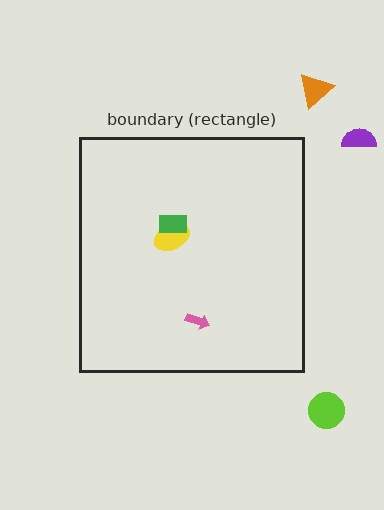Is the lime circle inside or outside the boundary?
Outside.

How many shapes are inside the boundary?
3 inside, 3 outside.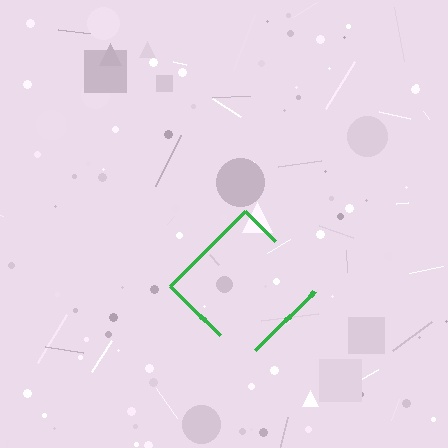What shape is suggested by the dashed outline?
The dashed outline suggests a diamond.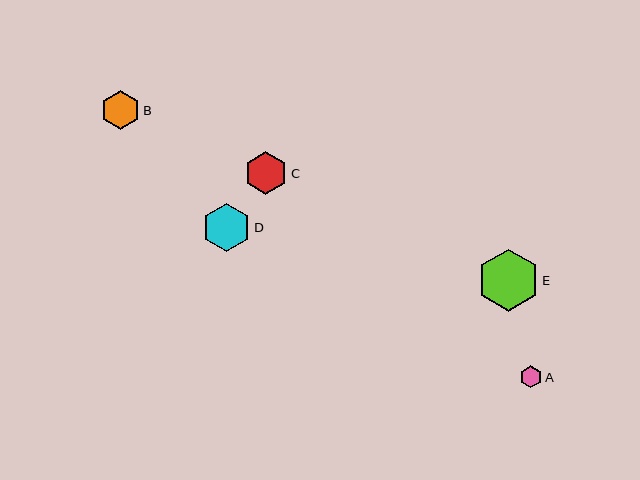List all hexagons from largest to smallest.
From largest to smallest: E, D, C, B, A.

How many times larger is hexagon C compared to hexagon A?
Hexagon C is approximately 2.0 times the size of hexagon A.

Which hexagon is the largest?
Hexagon E is the largest with a size of approximately 62 pixels.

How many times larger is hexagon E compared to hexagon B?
Hexagon E is approximately 1.6 times the size of hexagon B.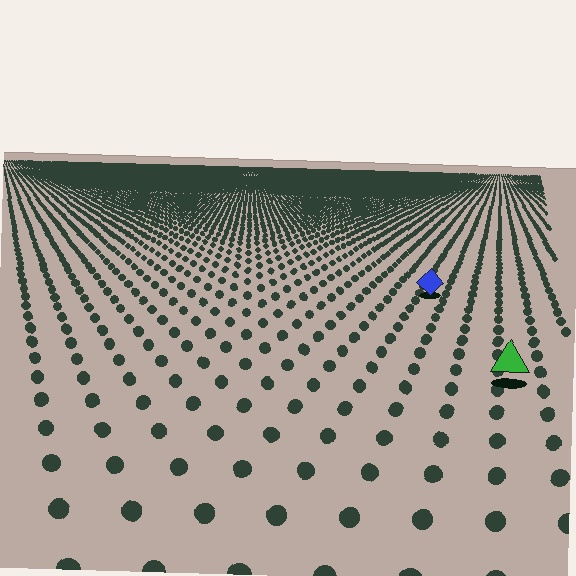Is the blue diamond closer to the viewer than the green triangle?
No. The green triangle is closer — you can tell from the texture gradient: the ground texture is coarser near it.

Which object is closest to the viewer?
The green triangle is closest. The texture marks near it are larger and more spread out.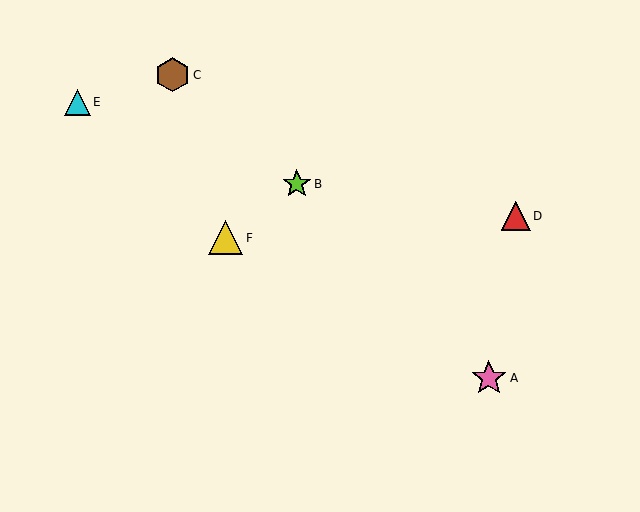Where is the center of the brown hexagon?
The center of the brown hexagon is at (173, 75).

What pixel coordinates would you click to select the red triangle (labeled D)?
Click at (516, 216) to select the red triangle D.